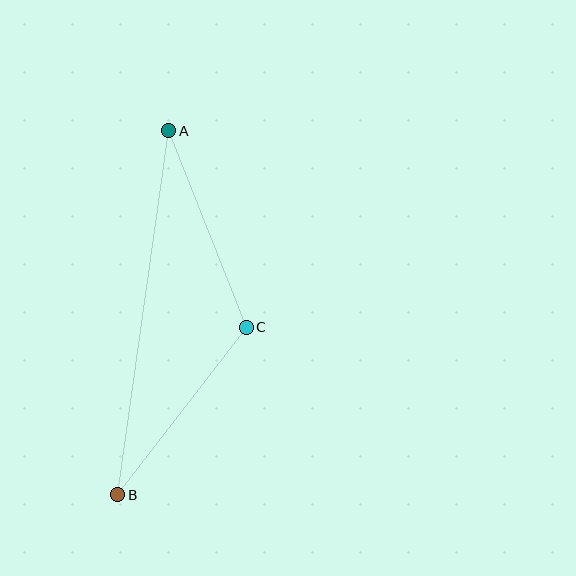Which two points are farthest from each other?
Points A and B are farthest from each other.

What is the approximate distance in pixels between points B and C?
The distance between B and C is approximately 211 pixels.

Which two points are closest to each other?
Points A and C are closest to each other.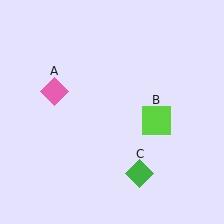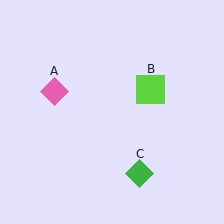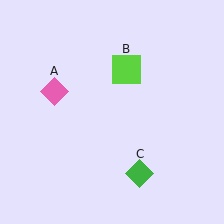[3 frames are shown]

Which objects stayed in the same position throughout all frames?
Pink diamond (object A) and green diamond (object C) remained stationary.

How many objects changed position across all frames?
1 object changed position: lime square (object B).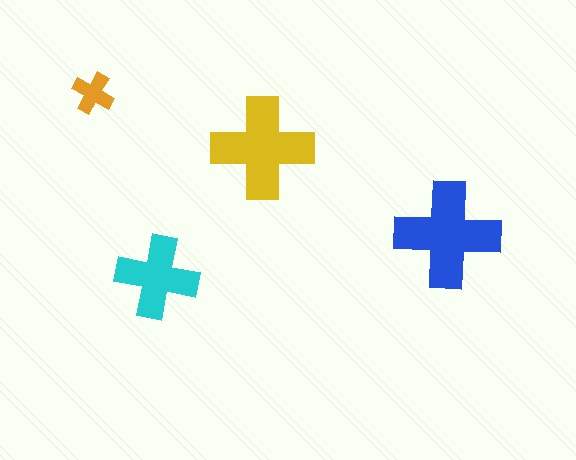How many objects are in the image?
There are 4 objects in the image.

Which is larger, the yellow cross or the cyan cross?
The yellow one.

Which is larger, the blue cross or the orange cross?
The blue one.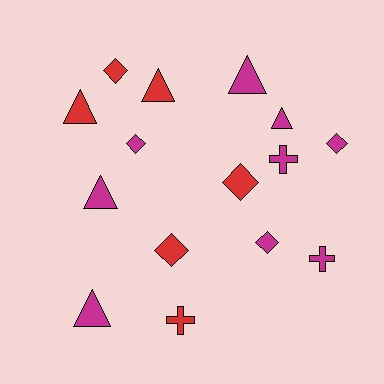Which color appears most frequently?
Magenta, with 9 objects.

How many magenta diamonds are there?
There are 3 magenta diamonds.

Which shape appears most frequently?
Diamond, with 6 objects.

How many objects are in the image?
There are 15 objects.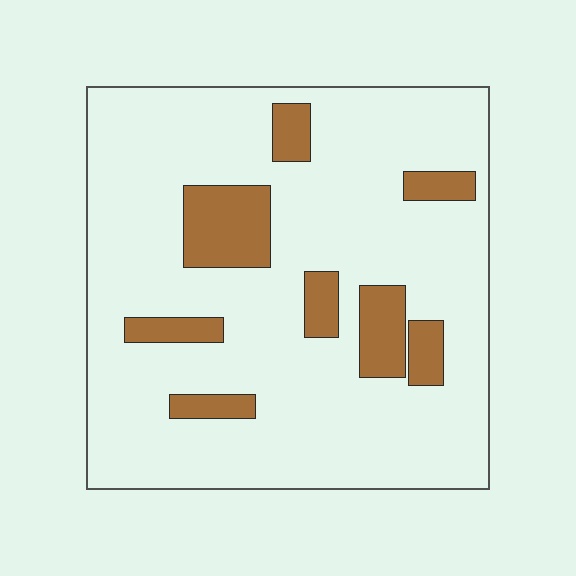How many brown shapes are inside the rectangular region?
8.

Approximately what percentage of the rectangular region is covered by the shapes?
Approximately 15%.